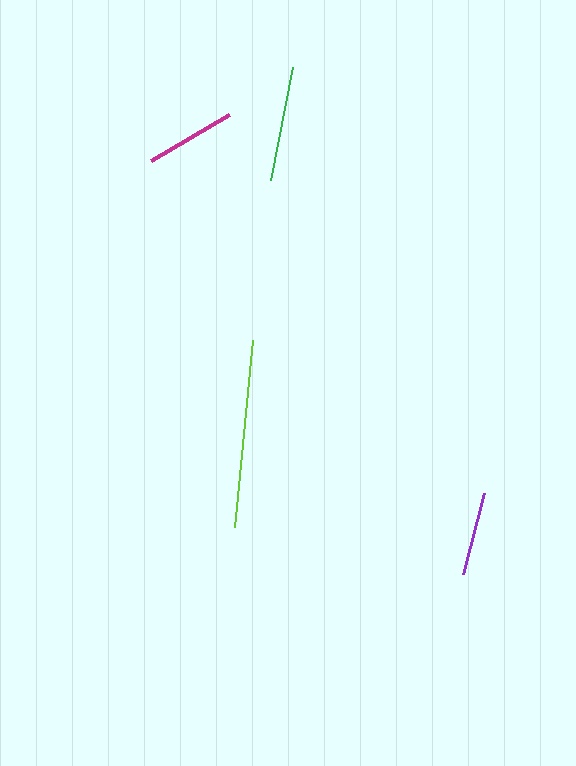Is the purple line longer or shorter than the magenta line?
The magenta line is longer than the purple line.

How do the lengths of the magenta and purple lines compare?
The magenta and purple lines are approximately the same length.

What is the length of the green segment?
The green segment is approximately 116 pixels long.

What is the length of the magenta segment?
The magenta segment is approximately 90 pixels long.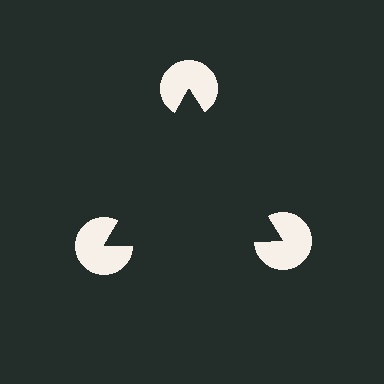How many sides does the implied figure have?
3 sides.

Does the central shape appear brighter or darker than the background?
It typically appears slightly darker than the background, even though no actual brightness change is drawn.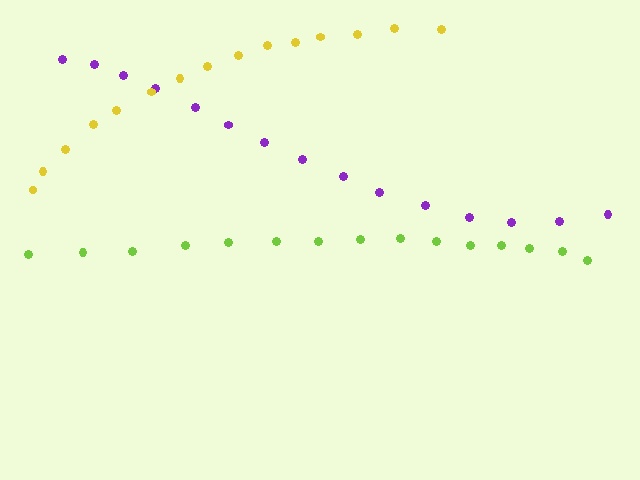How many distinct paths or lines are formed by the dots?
There are 3 distinct paths.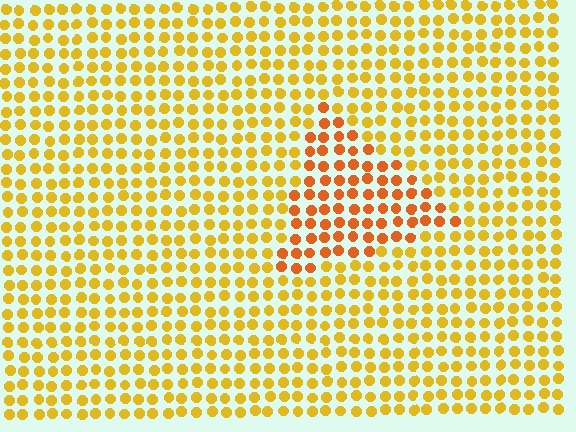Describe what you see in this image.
The image is filled with small yellow elements in a uniform arrangement. A triangle-shaped region is visible where the elements are tinted to a slightly different hue, forming a subtle color boundary.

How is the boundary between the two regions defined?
The boundary is defined purely by a slight shift in hue (about 28 degrees). Spacing, size, and orientation are identical on both sides.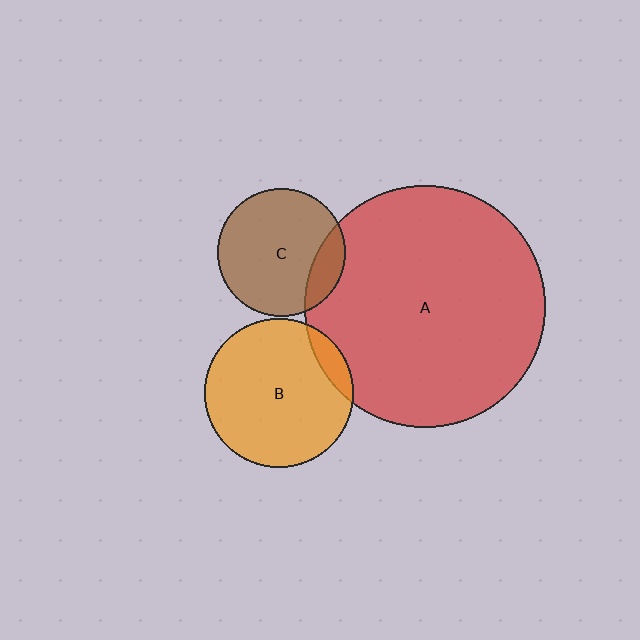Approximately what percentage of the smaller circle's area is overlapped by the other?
Approximately 15%.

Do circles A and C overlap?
Yes.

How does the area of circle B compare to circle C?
Approximately 1.3 times.